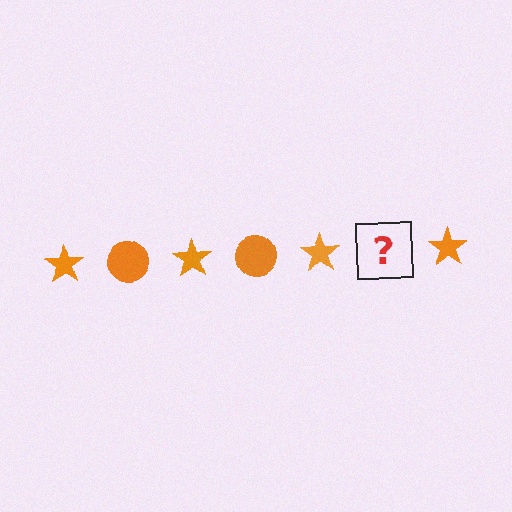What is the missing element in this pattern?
The missing element is an orange circle.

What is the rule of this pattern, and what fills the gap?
The rule is that the pattern cycles through star, circle shapes in orange. The gap should be filled with an orange circle.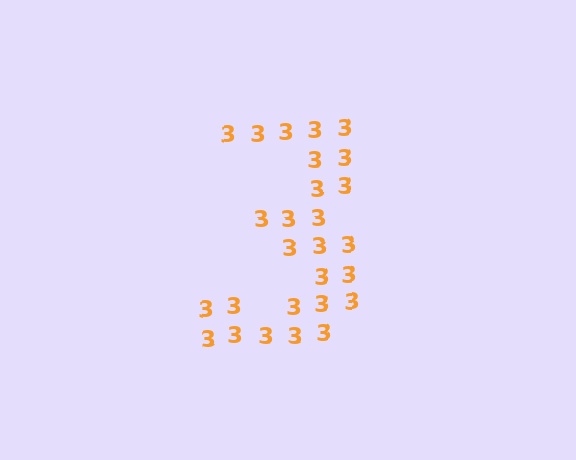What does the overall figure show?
The overall figure shows the digit 3.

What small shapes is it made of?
It is made of small digit 3's.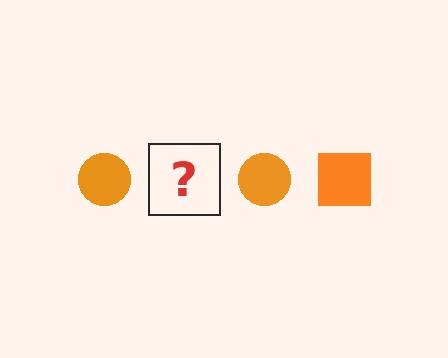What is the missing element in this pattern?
The missing element is an orange square.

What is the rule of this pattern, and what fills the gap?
The rule is that the pattern cycles through circle, square shapes in orange. The gap should be filled with an orange square.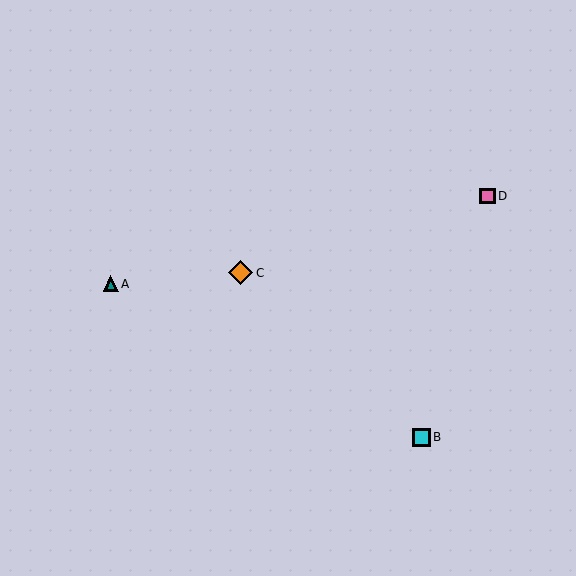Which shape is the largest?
The orange diamond (labeled C) is the largest.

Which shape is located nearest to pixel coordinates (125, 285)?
The teal triangle (labeled A) at (111, 284) is nearest to that location.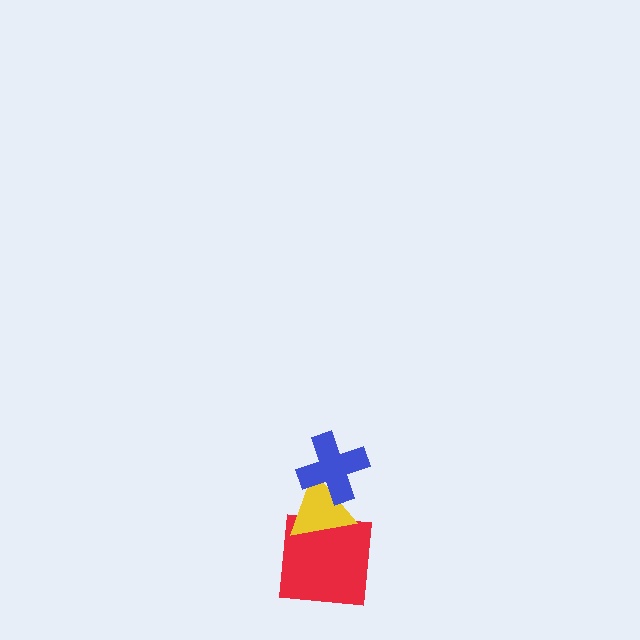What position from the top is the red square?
The red square is 3rd from the top.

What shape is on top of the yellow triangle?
The blue cross is on top of the yellow triangle.